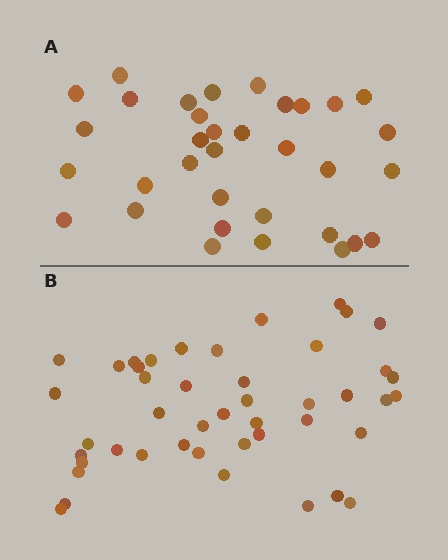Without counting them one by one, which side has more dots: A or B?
Region B (the bottom region) has more dots.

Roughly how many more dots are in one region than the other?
Region B has roughly 12 or so more dots than region A.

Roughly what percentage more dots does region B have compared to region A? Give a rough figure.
About 30% more.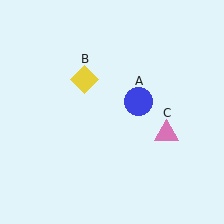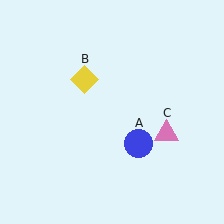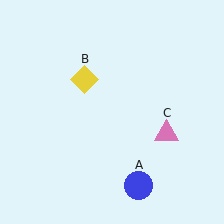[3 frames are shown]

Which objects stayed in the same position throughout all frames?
Yellow diamond (object B) and pink triangle (object C) remained stationary.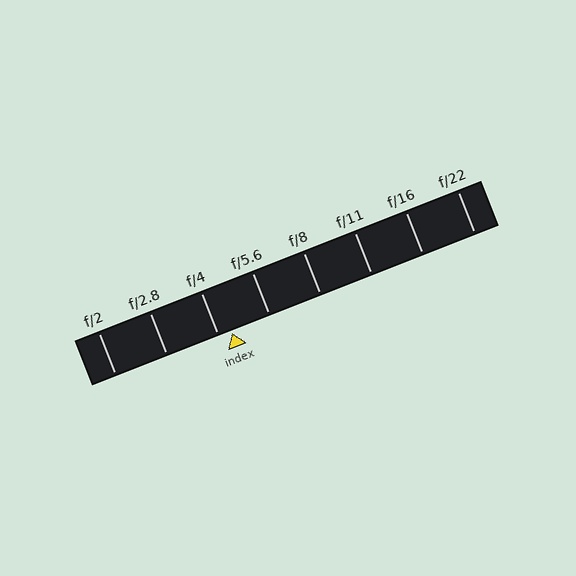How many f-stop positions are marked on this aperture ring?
There are 8 f-stop positions marked.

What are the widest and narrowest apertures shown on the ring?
The widest aperture shown is f/2 and the narrowest is f/22.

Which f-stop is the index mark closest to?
The index mark is closest to f/4.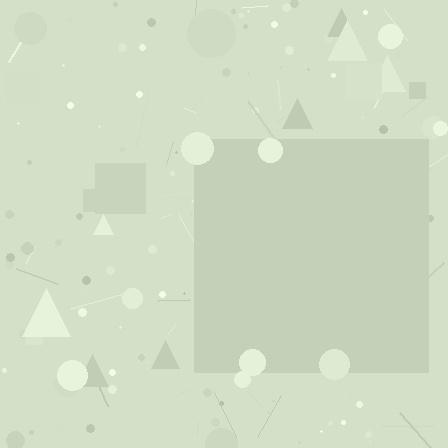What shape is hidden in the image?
A square is hidden in the image.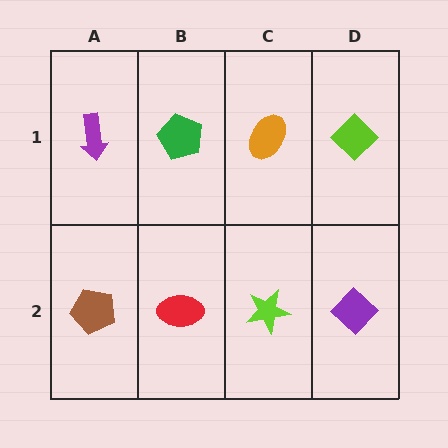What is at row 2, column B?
A red ellipse.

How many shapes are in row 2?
4 shapes.